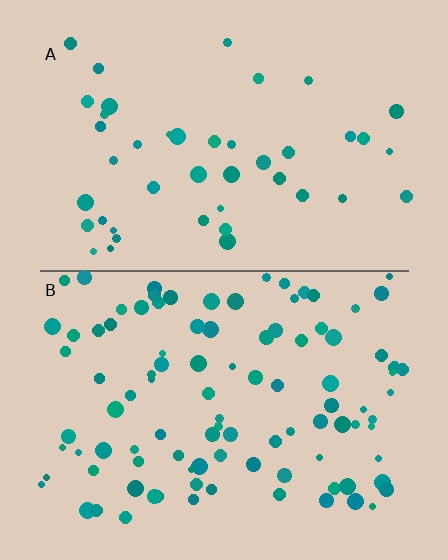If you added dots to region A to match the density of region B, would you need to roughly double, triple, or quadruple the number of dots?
Approximately double.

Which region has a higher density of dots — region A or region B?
B (the bottom).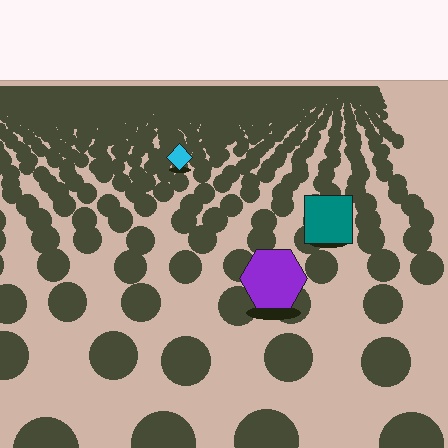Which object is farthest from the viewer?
The cyan diamond is farthest from the viewer. It appears smaller and the ground texture around it is denser.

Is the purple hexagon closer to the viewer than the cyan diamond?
Yes. The purple hexagon is closer — you can tell from the texture gradient: the ground texture is coarser near it.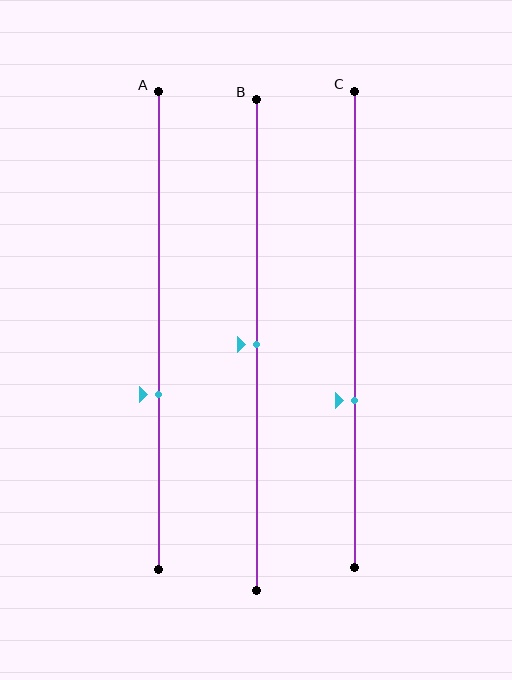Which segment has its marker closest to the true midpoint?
Segment B has its marker closest to the true midpoint.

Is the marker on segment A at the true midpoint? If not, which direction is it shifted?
No, the marker on segment A is shifted downward by about 13% of the segment length.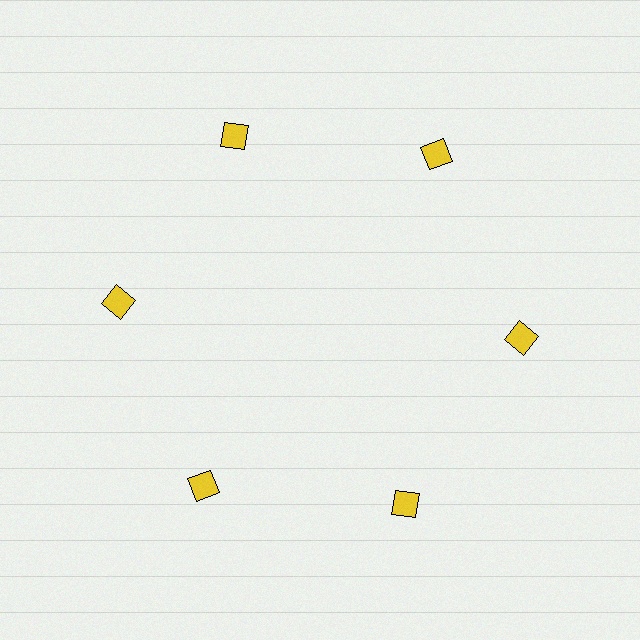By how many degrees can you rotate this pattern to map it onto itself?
The pattern maps onto itself every 60 degrees of rotation.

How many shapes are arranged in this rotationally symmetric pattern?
There are 6 shapes, arranged in 6 groups of 1.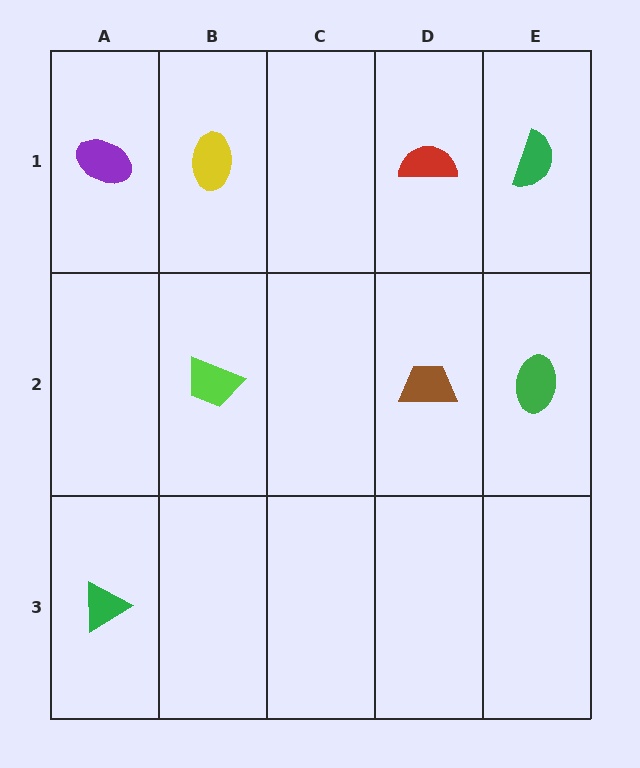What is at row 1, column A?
A purple ellipse.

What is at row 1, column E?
A green semicircle.